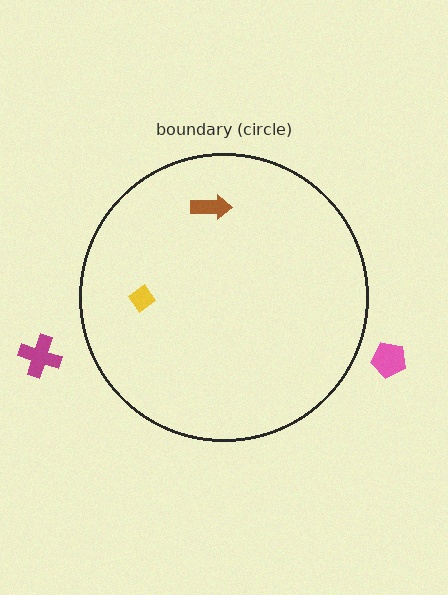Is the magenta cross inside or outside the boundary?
Outside.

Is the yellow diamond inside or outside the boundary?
Inside.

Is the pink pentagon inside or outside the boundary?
Outside.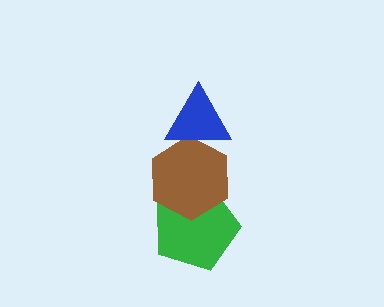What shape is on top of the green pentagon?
The brown hexagon is on top of the green pentagon.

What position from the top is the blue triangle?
The blue triangle is 1st from the top.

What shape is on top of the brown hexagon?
The blue triangle is on top of the brown hexagon.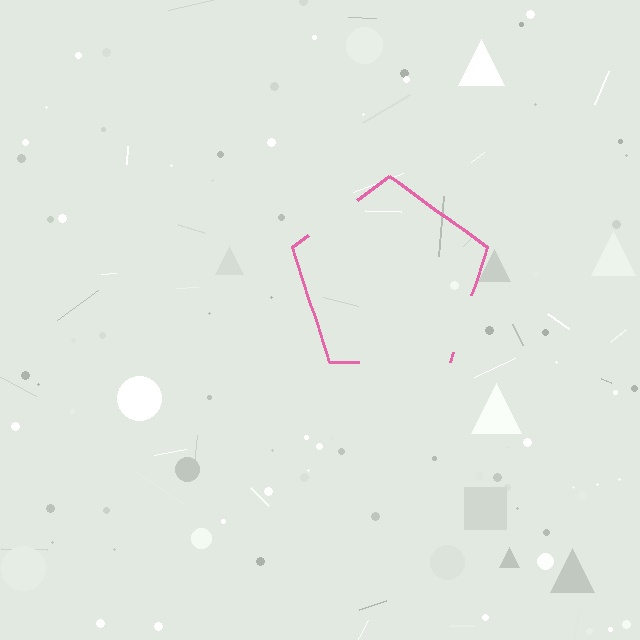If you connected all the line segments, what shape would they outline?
They would outline a pentagon.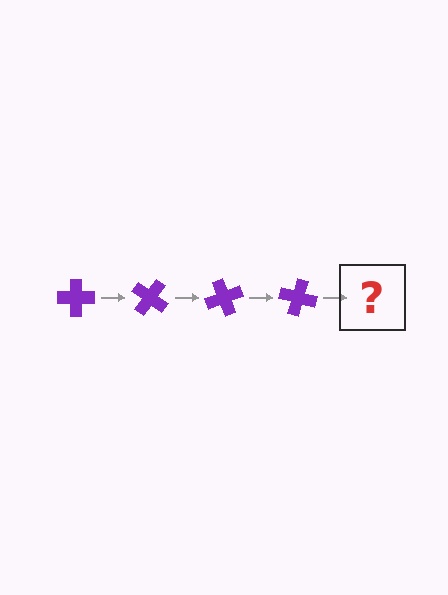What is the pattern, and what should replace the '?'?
The pattern is that the cross rotates 35 degrees each step. The '?' should be a purple cross rotated 140 degrees.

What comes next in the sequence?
The next element should be a purple cross rotated 140 degrees.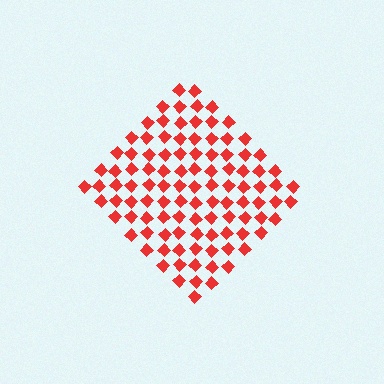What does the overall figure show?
The overall figure shows a diamond.